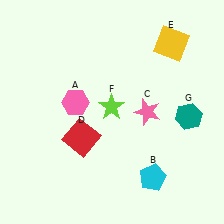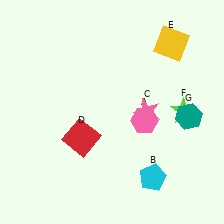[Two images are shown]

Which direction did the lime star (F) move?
The lime star (F) moved right.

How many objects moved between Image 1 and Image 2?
2 objects moved between the two images.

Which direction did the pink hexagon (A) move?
The pink hexagon (A) moved right.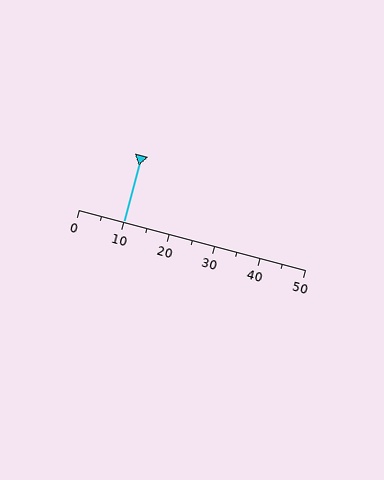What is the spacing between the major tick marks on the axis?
The major ticks are spaced 10 apart.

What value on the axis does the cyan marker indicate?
The marker indicates approximately 10.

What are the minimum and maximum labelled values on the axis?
The axis runs from 0 to 50.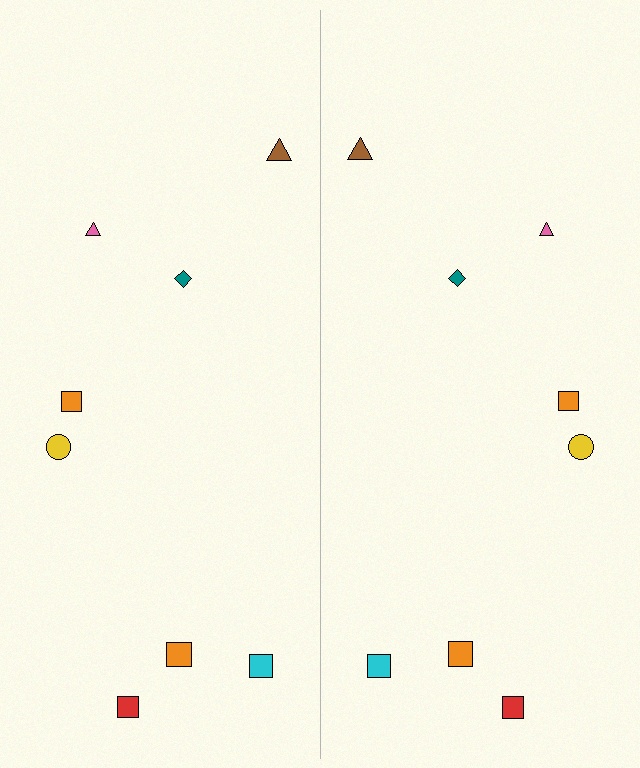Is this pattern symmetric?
Yes, this pattern has bilateral (reflection) symmetry.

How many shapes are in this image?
There are 16 shapes in this image.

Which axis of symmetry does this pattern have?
The pattern has a vertical axis of symmetry running through the center of the image.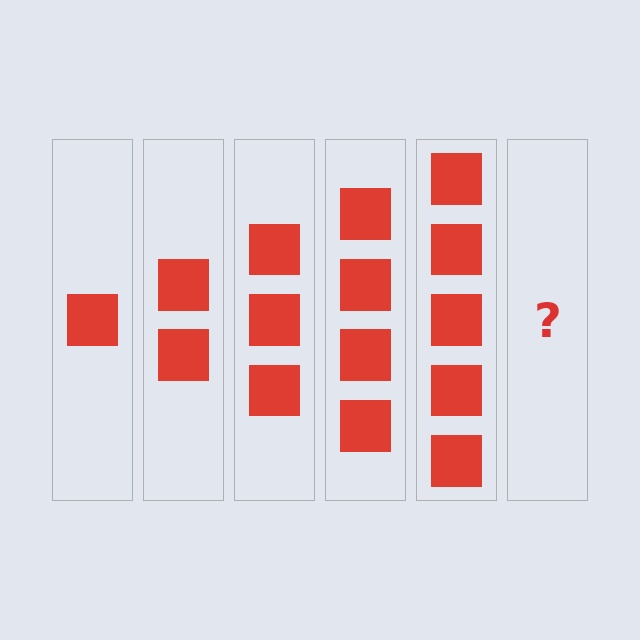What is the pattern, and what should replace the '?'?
The pattern is that each step adds one more square. The '?' should be 6 squares.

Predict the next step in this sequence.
The next step is 6 squares.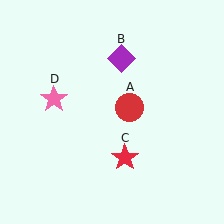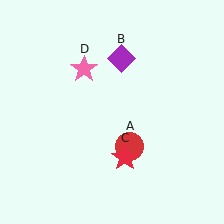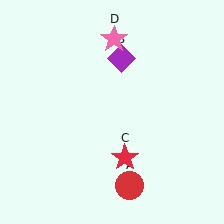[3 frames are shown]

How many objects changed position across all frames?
2 objects changed position: red circle (object A), pink star (object D).